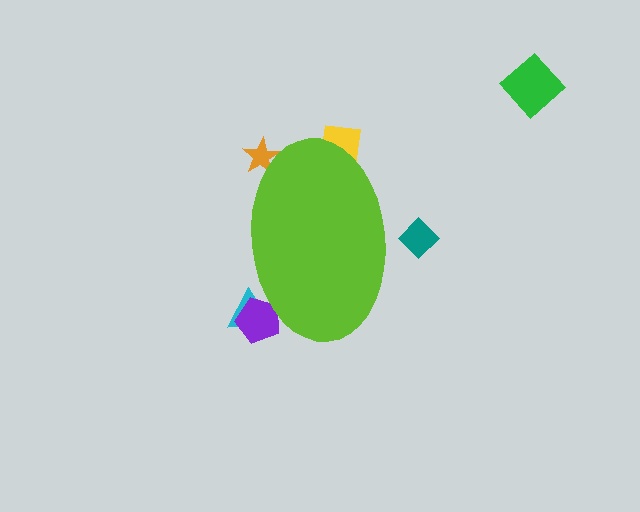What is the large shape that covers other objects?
A lime ellipse.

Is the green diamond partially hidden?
No, the green diamond is fully visible.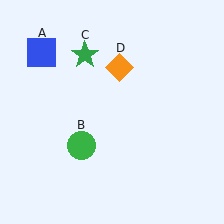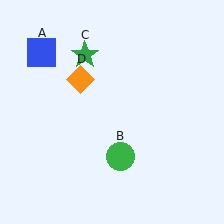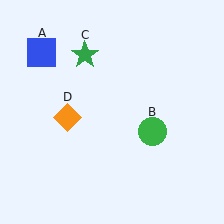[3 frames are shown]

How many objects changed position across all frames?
2 objects changed position: green circle (object B), orange diamond (object D).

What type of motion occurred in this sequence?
The green circle (object B), orange diamond (object D) rotated counterclockwise around the center of the scene.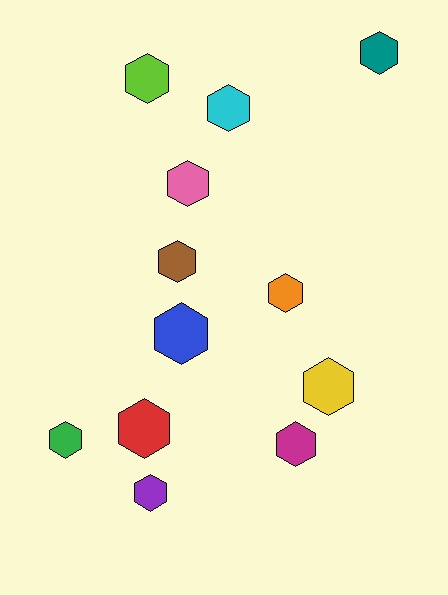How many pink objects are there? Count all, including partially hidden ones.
There is 1 pink object.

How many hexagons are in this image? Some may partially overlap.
There are 12 hexagons.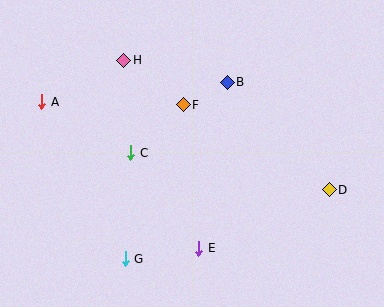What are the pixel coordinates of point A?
Point A is at (42, 102).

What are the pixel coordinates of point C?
Point C is at (131, 153).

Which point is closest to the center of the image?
Point F at (183, 105) is closest to the center.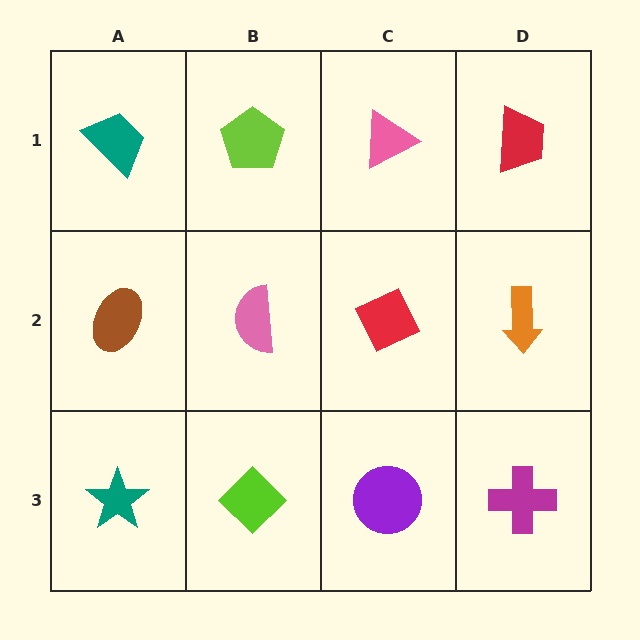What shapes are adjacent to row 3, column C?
A red diamond (row 2, column C), a lime diamond (row 3, column B), a magenta cross (row 3, column D).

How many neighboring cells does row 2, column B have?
4.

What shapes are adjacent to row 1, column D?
An orange arrow (row 2, column D), a pink triangle (row 1, column C).